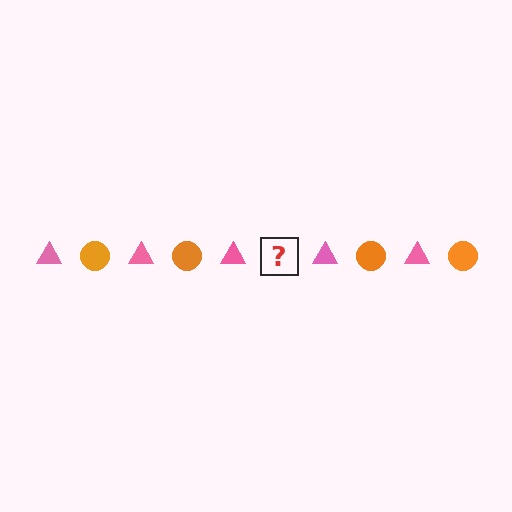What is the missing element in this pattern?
The missing element is an orange circle.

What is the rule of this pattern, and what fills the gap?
The rule is that the pattern alternates between pink triangle and orange circle. The gap should be filled with an orange circle.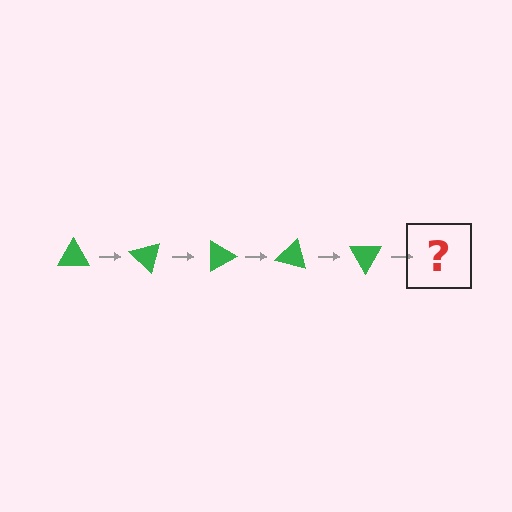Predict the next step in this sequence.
The next step is a green triangle rotated 225 degrees.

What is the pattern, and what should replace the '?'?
The pattern is that the triangle rotates 45 degrees each step. The '?' should be a green triangle rotated 225 degrees.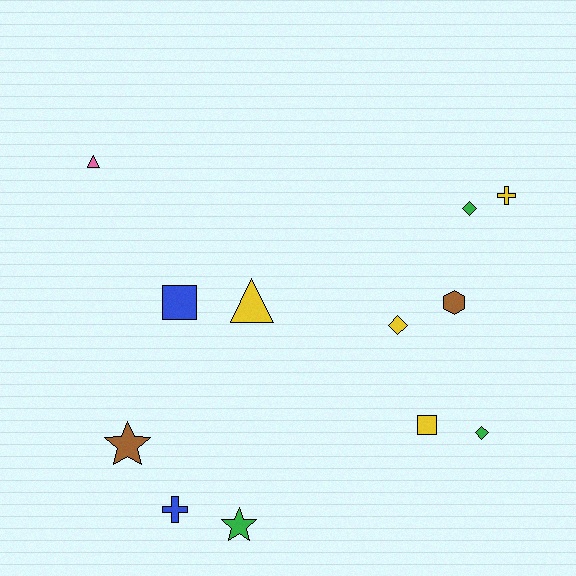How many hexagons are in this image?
There is 1 hexagon.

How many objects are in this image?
There are 12 objects.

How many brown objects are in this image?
There are 2 brown objects.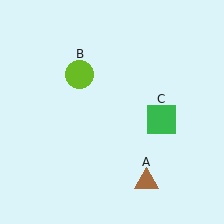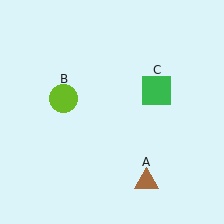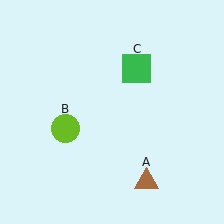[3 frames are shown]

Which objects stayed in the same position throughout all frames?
Brown triangle (object A) remained stationary.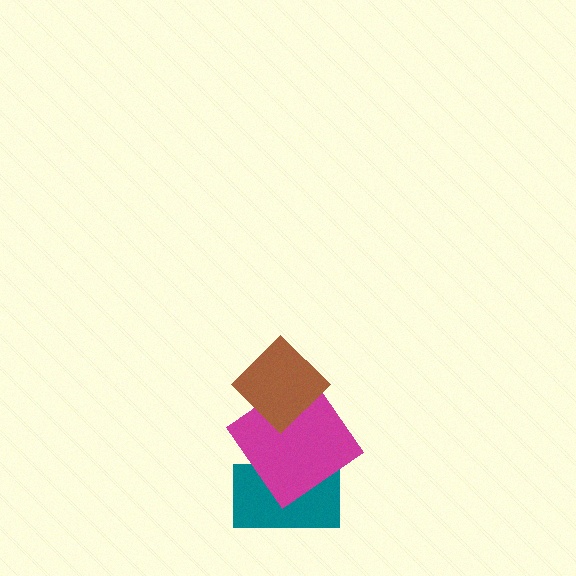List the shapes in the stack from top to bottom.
From top to bottom: the brown diamond, the magenta diamond, the teal rectangle.